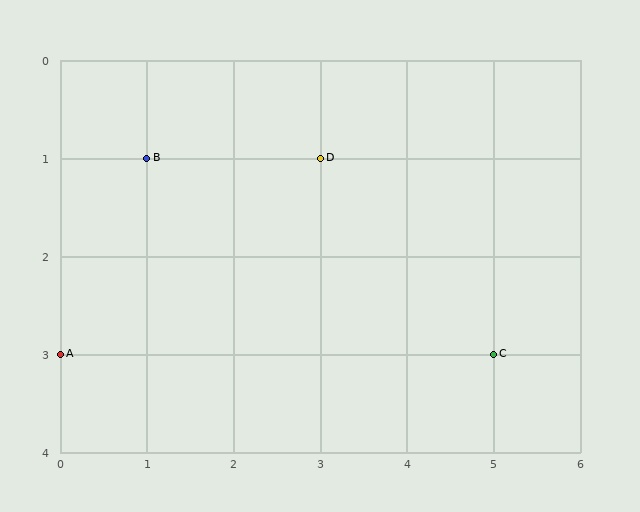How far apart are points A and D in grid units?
Points A and D are 3 columns and 2 rows apart (about 3.6 grid units diagonally).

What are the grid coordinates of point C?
Point C is at grid coordinates (5, 3).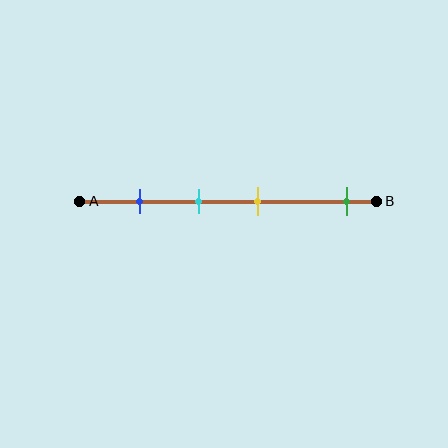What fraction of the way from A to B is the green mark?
The green mark is approximately 90% (0.9) of the way from A to B.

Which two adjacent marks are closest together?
The cyan and yellow marks are the closest adjacent pair.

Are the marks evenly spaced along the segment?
No, the marks are not evenly spaced.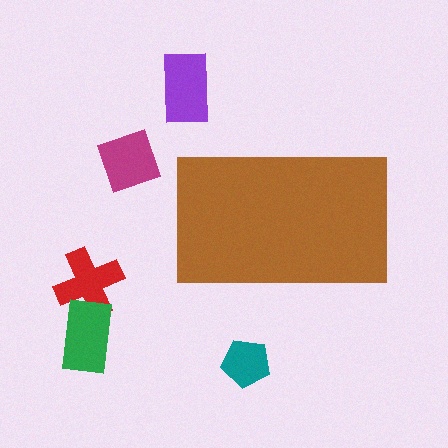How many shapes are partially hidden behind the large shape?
0 shapes are partially hidden.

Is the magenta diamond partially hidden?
No, the magenta diamond is fully visible.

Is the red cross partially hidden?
No, the red cross is fully visible.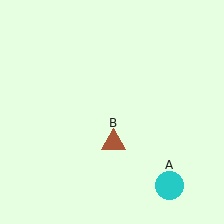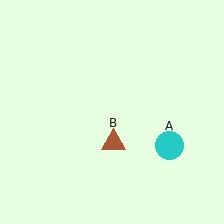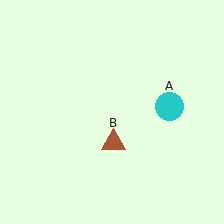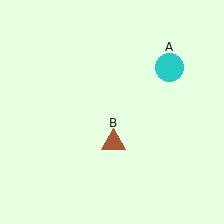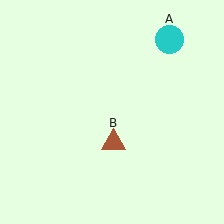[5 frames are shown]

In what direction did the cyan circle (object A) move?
The cyan circle (object A) moved up.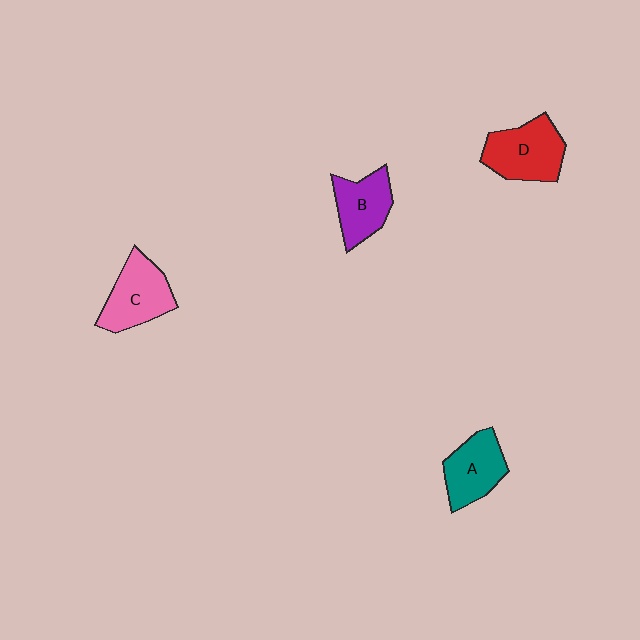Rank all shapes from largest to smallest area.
From largest to smallest: D (red), C (pink), A (teal), B (purple).